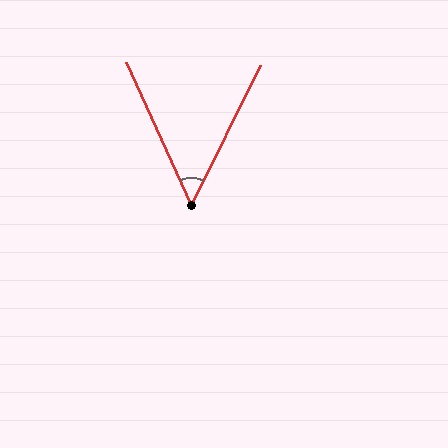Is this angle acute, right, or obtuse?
It is acute.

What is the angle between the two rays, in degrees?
Approximately 51 degrees.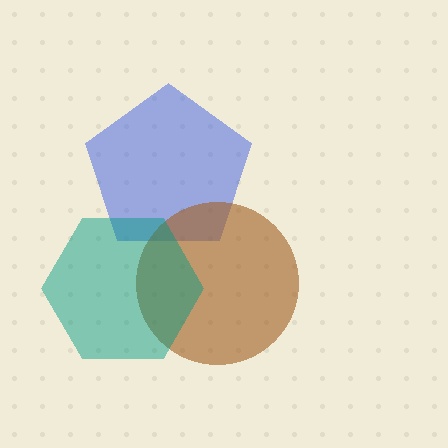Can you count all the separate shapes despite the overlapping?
Yes, there are 3 separate shapes.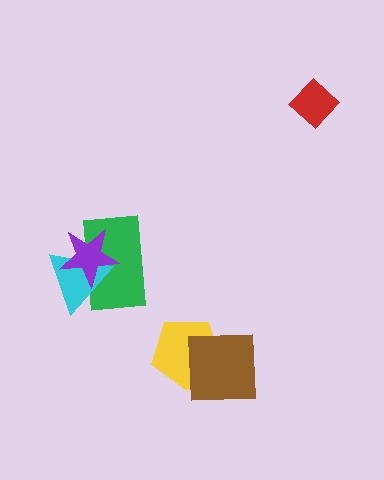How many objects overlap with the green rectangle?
2 objects overlap with the green rectangle.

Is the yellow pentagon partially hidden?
Yes, it is partially covered by another shape.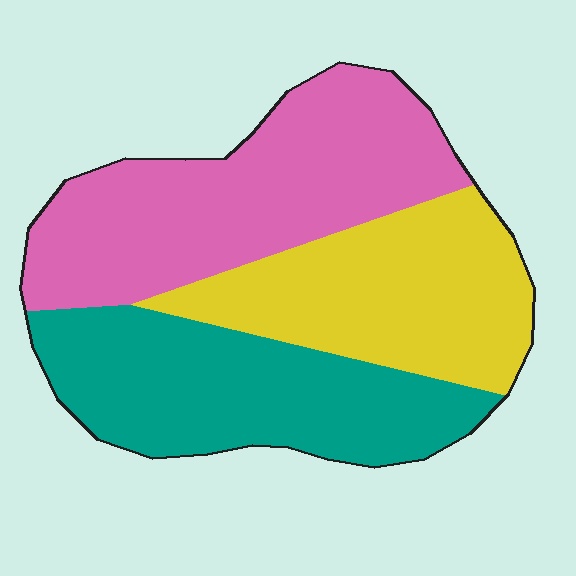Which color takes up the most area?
Pink, at roughly 40%.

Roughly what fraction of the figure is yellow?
Yellow takes up between a quarter and a half of the figure.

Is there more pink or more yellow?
Pink.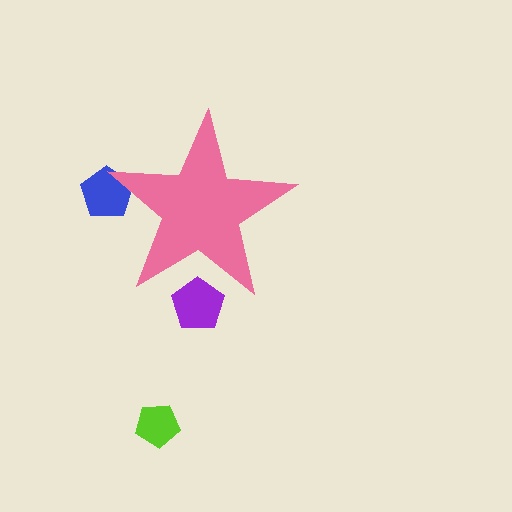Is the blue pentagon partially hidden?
Yes, the blue pentagon is partially hidden behind the pink star.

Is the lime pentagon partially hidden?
No, the lime pentagon is fully visible.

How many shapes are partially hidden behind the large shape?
2 shapes are partially hidden.